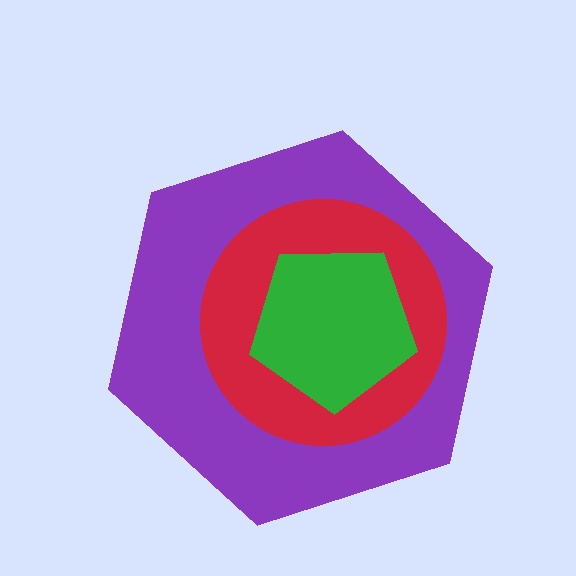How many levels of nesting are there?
3.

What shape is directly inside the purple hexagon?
The red circle.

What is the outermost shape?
The purple hexagon.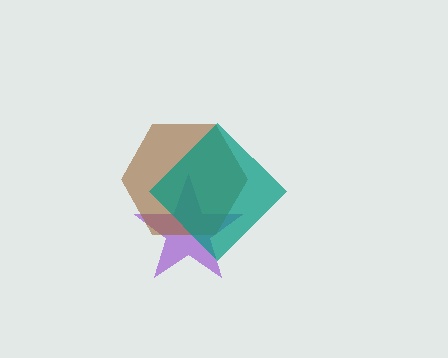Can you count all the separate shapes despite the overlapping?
Yes, there are 3 separate shapes.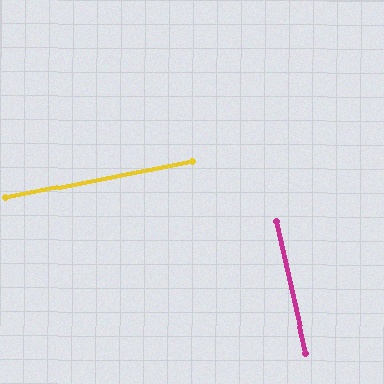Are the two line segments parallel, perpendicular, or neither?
Perpendicular — they meet at approximately 88°.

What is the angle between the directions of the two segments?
Approximately 88 degrees.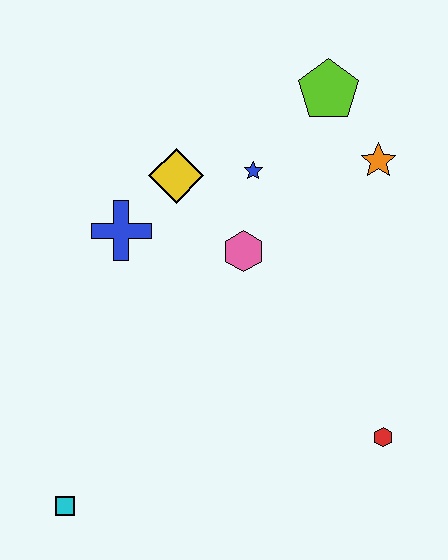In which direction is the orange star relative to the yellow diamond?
The orange star is to the right of the yellow diamond.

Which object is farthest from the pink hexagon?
The cyan square is farthest from the pink hexagon.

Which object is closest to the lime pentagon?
The orange star is closest to the lime pentagon.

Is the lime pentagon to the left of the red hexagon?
Yes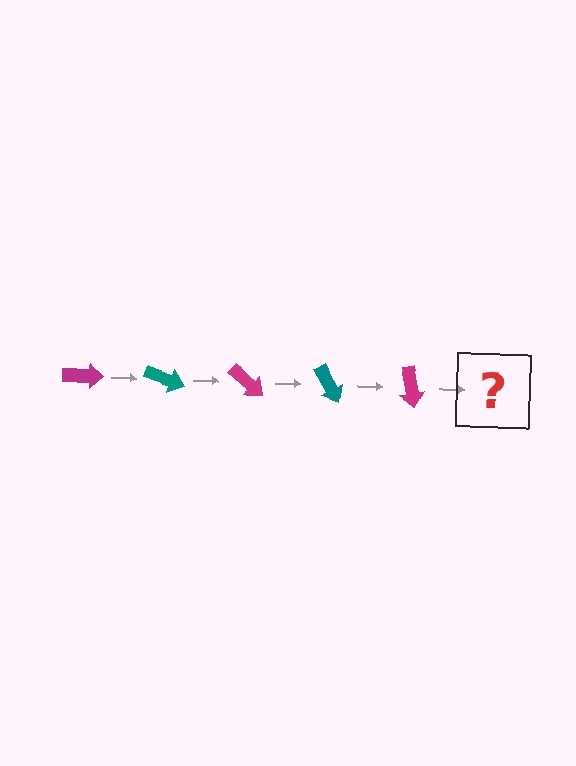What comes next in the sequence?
The next element should be a teal arrow, rotated 100 degrees from the start.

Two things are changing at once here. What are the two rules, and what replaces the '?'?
The two rules are that it rotates 20 degrees each step and the color cycles through magenta and teal. The '?' should be a teal arrow, rotated 100 degrees from the start.